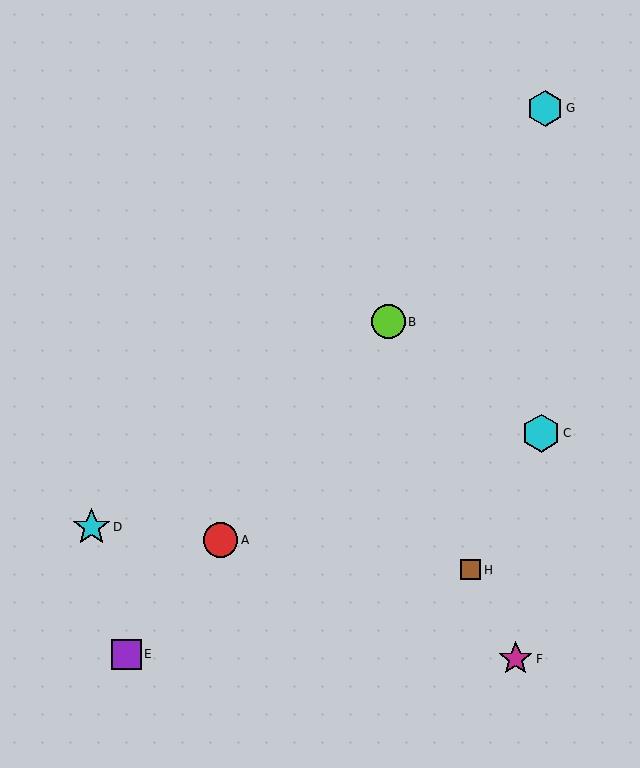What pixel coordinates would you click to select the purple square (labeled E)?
Click at (126, 654) to select the purple square E.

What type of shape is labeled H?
Shape H is a brown square.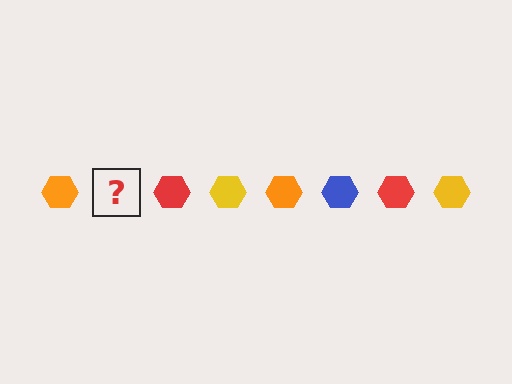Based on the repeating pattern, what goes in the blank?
The blank should be a blue hexagon.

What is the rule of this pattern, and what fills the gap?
The rule is that the pattern cycles through orange, blue, red, yellow hexagons. The gap should be filled with a blue hexagon.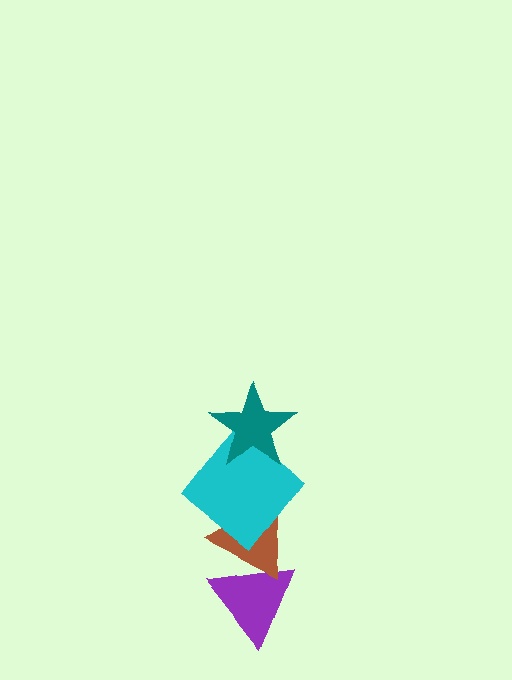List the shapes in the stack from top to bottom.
From top to bottom: the teal star, the cyan diamond, the brown triangle, the purple triangle.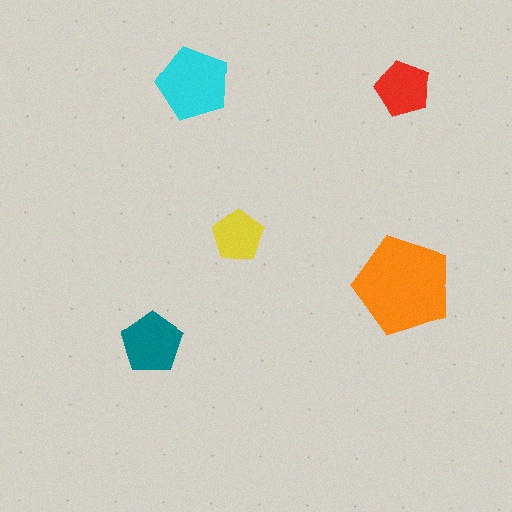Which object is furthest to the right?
The orange pentagon is rightmost.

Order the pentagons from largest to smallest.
the orange one, the cyan one, the teal one, the red one, the yellow one.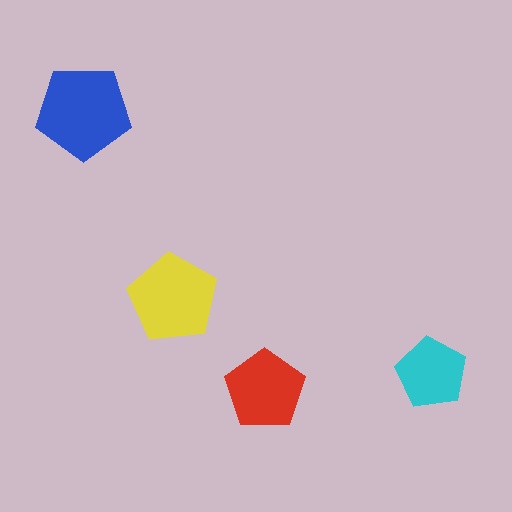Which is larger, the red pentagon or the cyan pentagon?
The red one.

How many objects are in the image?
There are 4 objects in the image.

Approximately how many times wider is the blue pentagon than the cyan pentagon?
About 1.5 times wider.